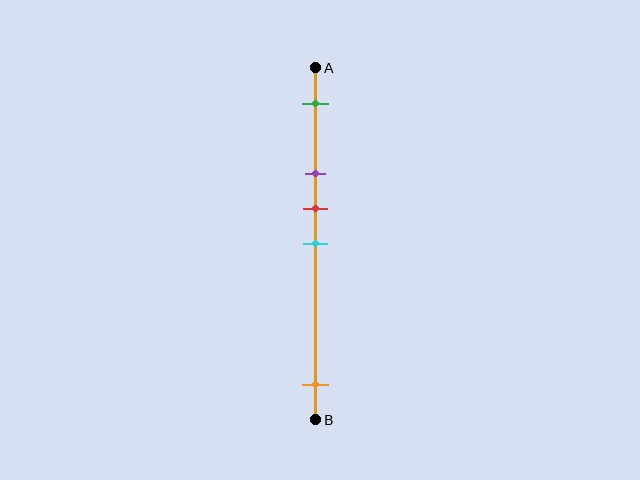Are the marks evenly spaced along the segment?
No, the marks are not evenly spaced.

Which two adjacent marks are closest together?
The red and cyan marks are the closest adjacent pair.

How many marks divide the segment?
There are 5 marks dividing the segment.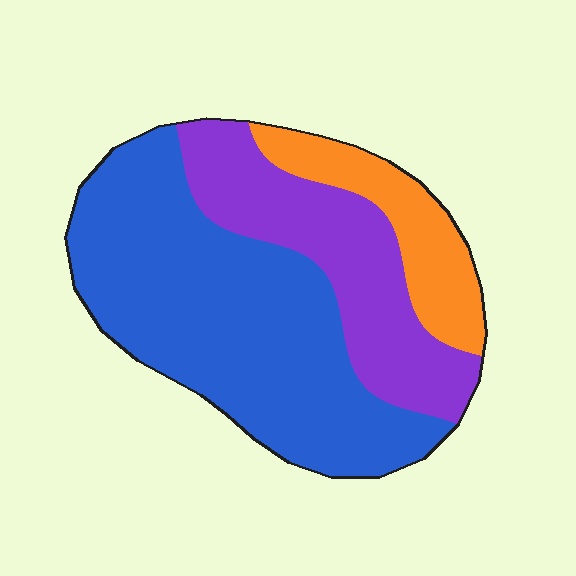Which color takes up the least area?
Orange, at roughly 15%.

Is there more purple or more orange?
Purple.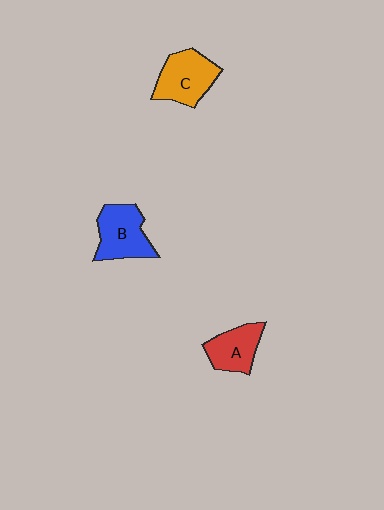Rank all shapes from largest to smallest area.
From largest to smallest: C (orange), B (blue), A (red).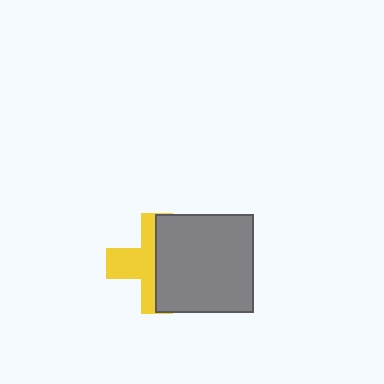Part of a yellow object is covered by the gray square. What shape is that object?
It is a cross.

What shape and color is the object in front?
The object in front is a gray square.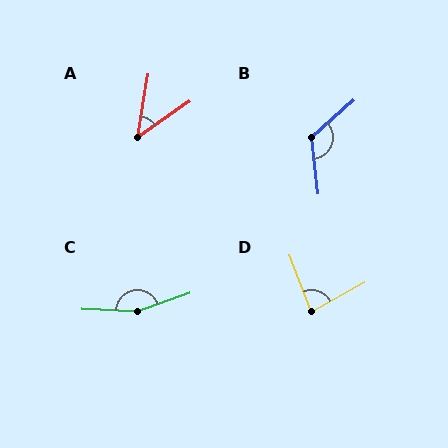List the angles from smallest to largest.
A (46°), D (82°), B (124°), C (158°).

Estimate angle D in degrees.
Approximately 82 degrees.